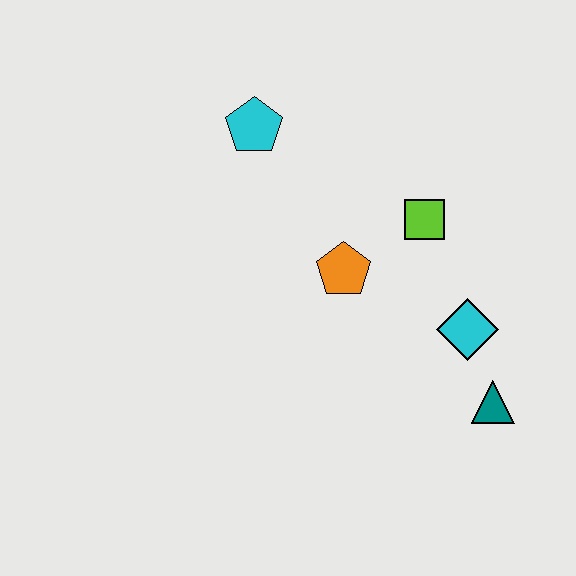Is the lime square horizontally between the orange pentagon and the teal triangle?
Yes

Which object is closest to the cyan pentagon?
The orange pentagon is closest to the cyan pentagon.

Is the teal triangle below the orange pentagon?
Yes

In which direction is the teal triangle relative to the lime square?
The teal triangle is below the lime square.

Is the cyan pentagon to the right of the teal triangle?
No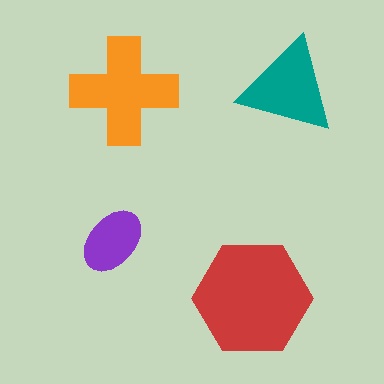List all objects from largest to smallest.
The red hexagon, the orange cross, the teal triangle, the purple ellipse.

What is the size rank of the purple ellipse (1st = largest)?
4th.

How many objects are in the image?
There are 4 objects in the image.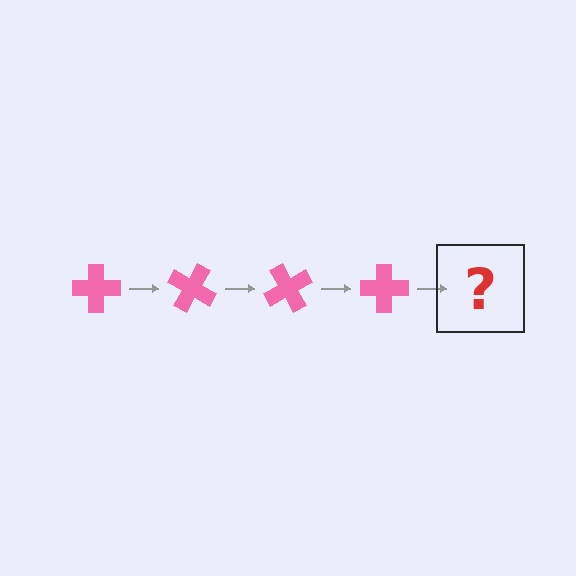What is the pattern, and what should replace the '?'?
The pattern is that the cross rotates 30 degrees each step. The '?' should be a pink cross rotated 120 degrees.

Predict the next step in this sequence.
The next step is a pink cross rotated 120 degrees.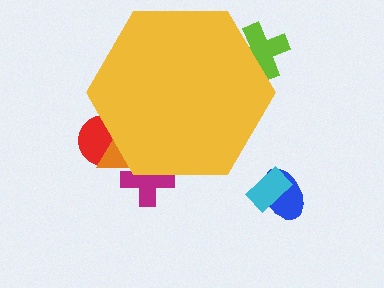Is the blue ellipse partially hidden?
No, the blue ellipse is fully visible.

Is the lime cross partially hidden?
Yes, the lime cross is partially hidden behind the yellow hexagon.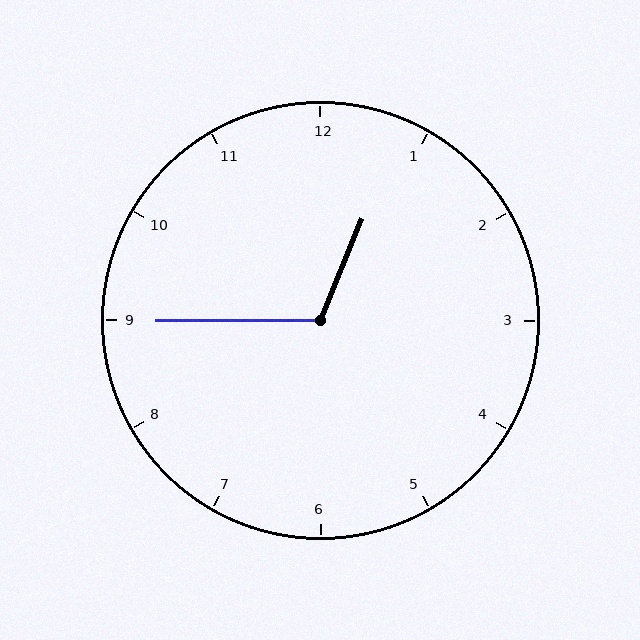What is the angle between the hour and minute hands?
Approximately 112 degrees.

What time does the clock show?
12:45.